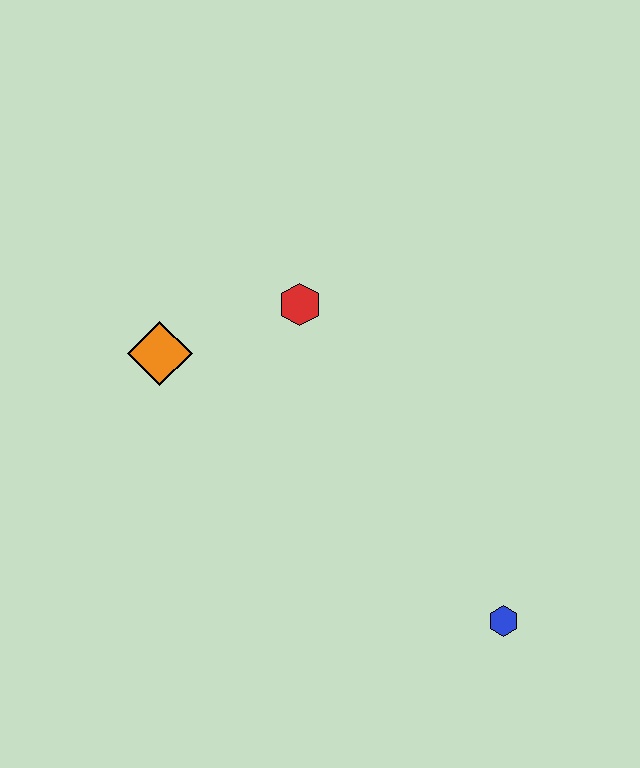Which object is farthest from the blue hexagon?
The orange diamond is farthest from the blue hexagon.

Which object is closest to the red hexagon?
The orange diamond is closest to the red hexagon.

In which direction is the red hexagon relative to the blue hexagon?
The red hexagon is above the blue hexagon.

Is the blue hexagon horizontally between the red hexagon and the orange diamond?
No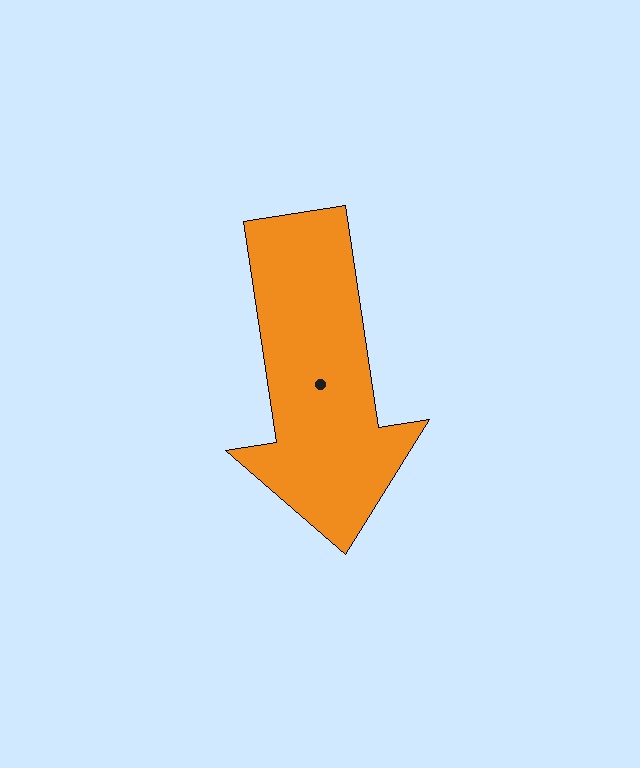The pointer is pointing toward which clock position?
Roughly 6 o'clock.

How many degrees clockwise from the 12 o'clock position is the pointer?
Approximately 171 degrees.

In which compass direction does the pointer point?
South.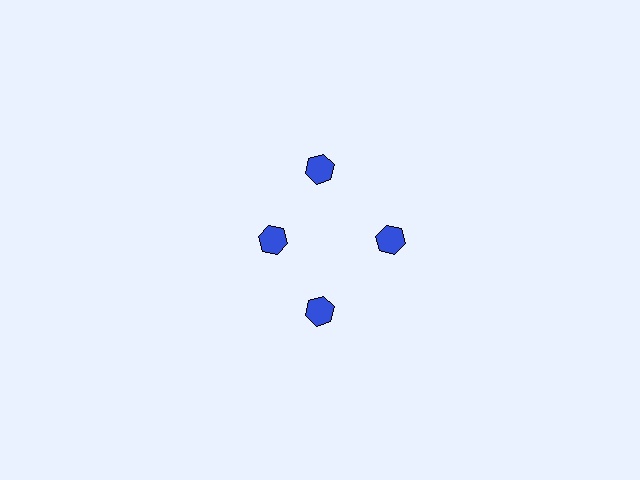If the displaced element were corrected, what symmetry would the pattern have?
It would have 4-fold rotational symmetry — the pattern would map onto itself every 90 degrees.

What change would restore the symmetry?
The symmetry would be restored by moving it outward, back onto the ring so that all 4 hexagons sit at equal angles and equal distance from the center.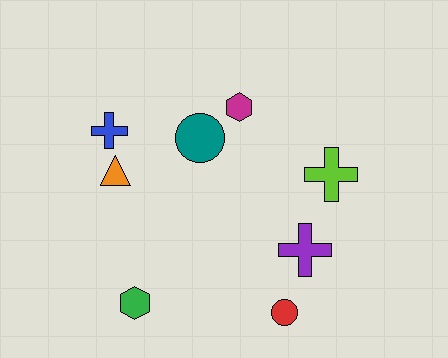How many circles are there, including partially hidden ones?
There are 2 circles.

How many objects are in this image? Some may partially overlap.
There are 8 objects.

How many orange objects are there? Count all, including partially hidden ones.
There is 1 orange object.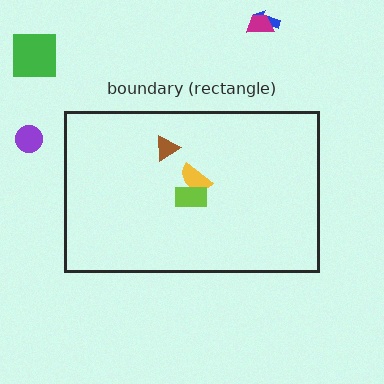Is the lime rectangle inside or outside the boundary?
Inside.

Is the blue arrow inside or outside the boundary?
Outside.